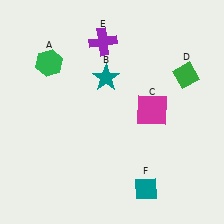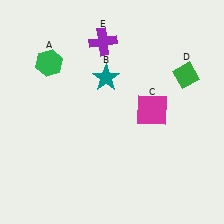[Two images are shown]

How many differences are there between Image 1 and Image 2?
There is 1 difference between the two images.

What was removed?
The teal diamond (F) was removed in Image 2.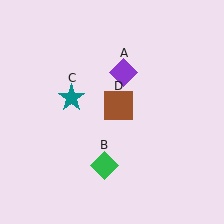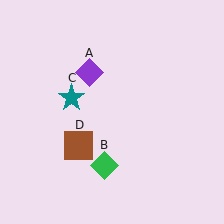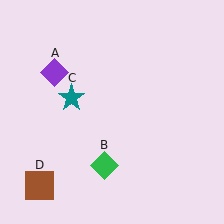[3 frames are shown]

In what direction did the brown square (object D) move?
The brown square (object D) moved down and to the left.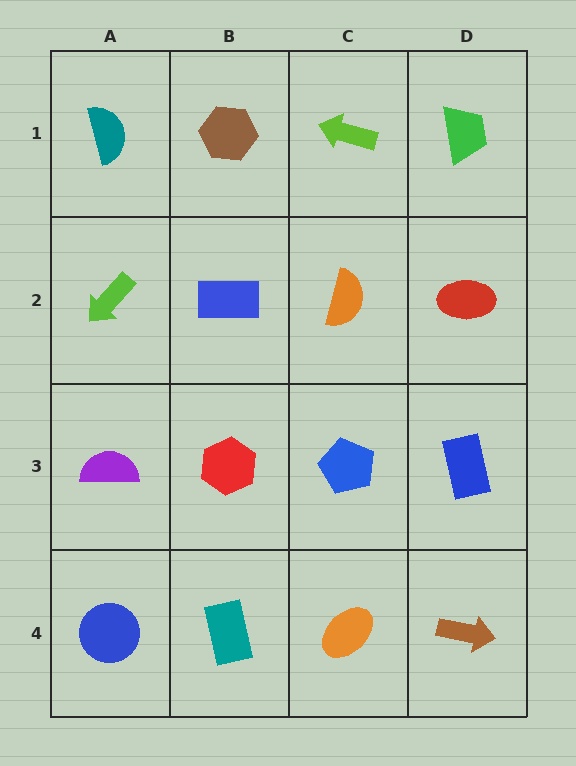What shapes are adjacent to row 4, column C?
A blue pentagon (row 3, column C), a teal rectangle (row 4, column B), a brown arrow (row 4, column D).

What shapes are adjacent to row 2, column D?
A green trapezoid (row 1, column D), a blue rectangle (row 3, column D), an orange semicircle (row 2, column C).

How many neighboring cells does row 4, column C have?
3.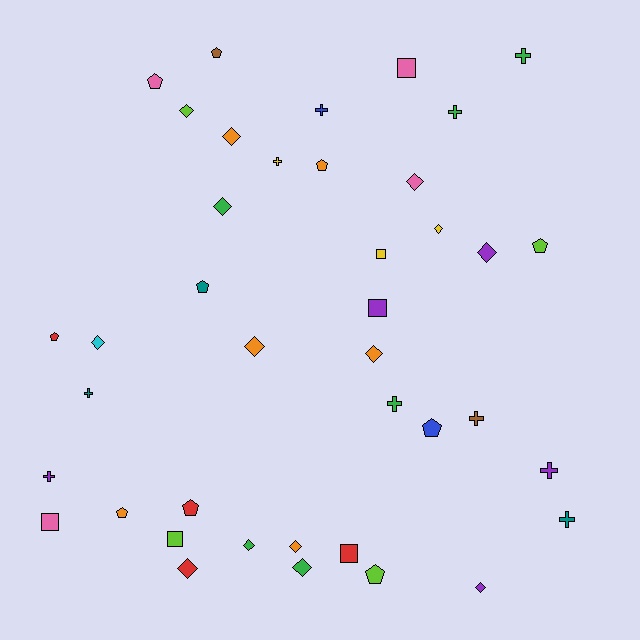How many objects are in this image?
There are 40 objects.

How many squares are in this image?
There are 6 squares.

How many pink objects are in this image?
There are 4 pink objects.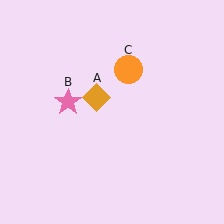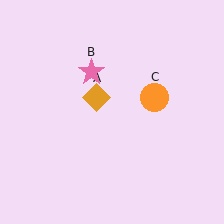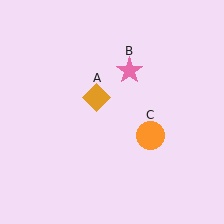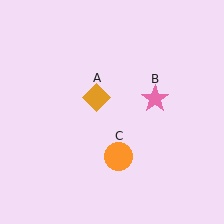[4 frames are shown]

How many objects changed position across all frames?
2 objects changed position: pink star (object B), orange circle (object C).